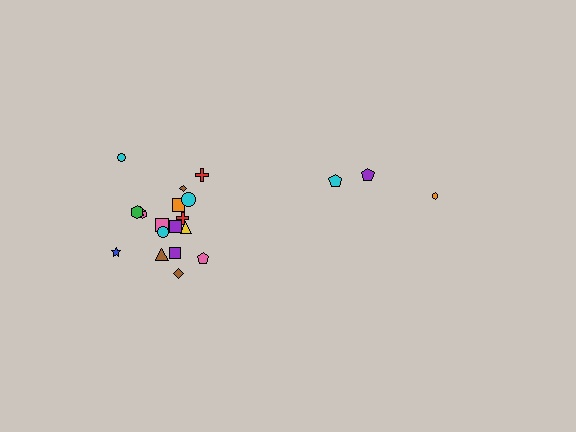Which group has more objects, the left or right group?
The left group.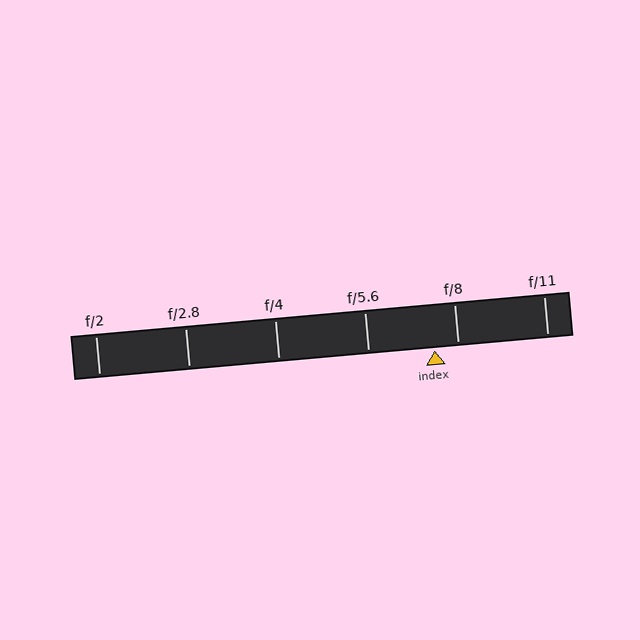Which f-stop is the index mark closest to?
The index mark is closest to f/8.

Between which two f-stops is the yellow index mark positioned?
The index mark is between f/5.6 and f/8.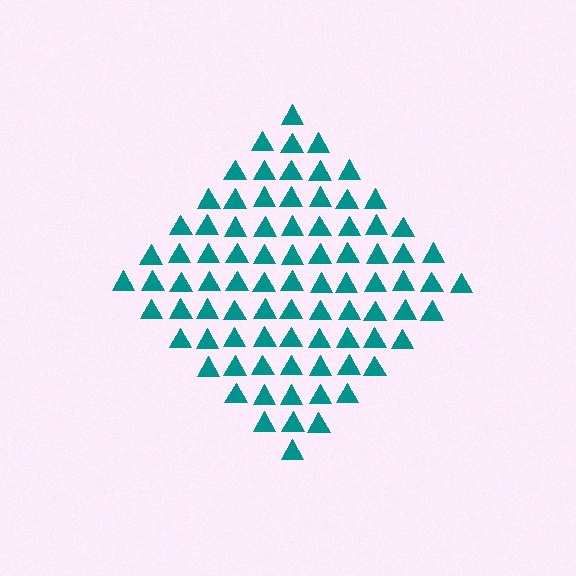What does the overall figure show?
The overall figure shows a diamond.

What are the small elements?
The small elements are triangles.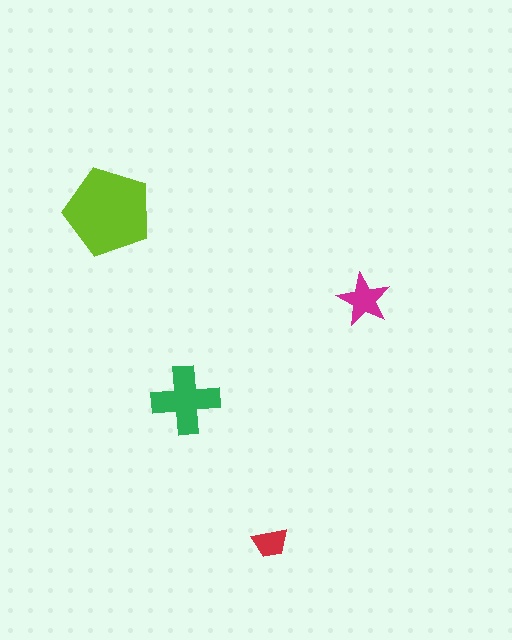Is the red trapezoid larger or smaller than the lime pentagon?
Smaller.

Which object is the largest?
The lime pentagon.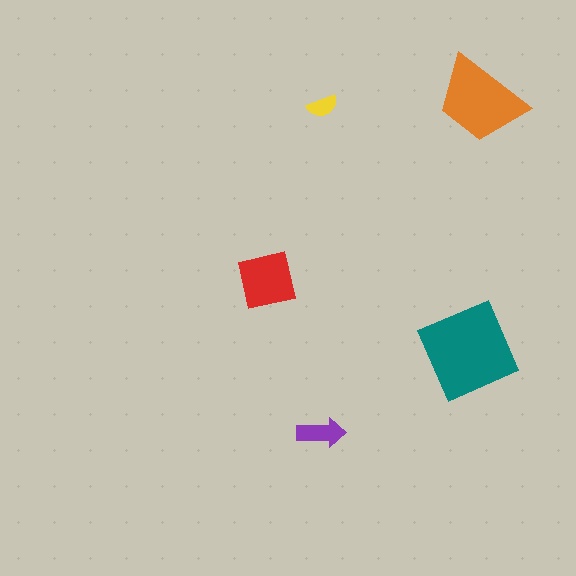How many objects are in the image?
There are 5 objects in the image.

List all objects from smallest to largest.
The yellow semicircle, the purple arrow, the red square, the orange trapezoid, the teal diamond.